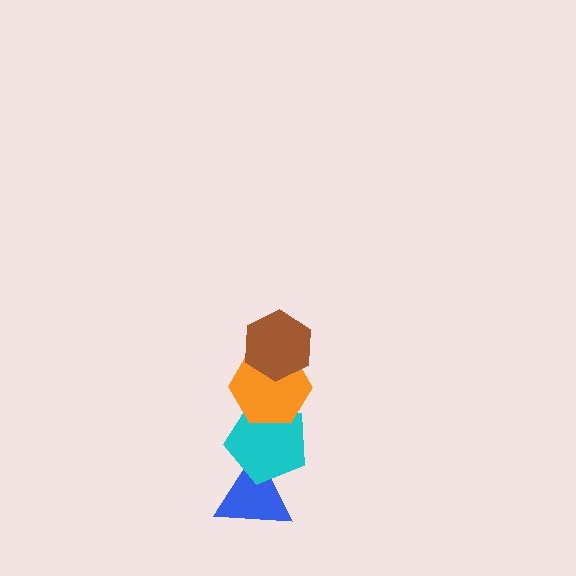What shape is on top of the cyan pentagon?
The orange hexagon is on top of the cyan pentagon.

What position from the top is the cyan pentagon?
The cyan pentagon is 3rd from the top.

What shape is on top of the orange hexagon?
The brown hexagon is on top of the orange hexagon.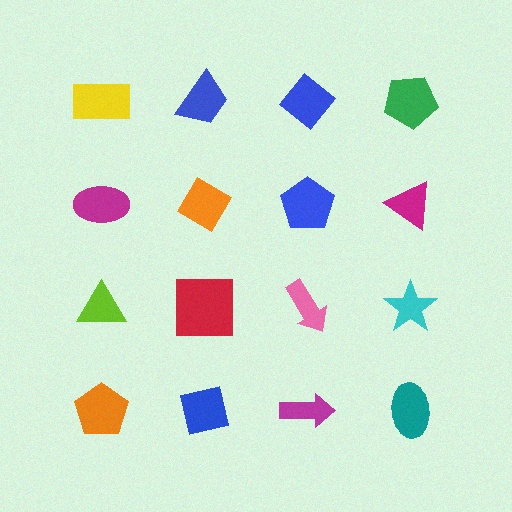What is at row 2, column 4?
A magenta triangle.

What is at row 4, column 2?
A blue square.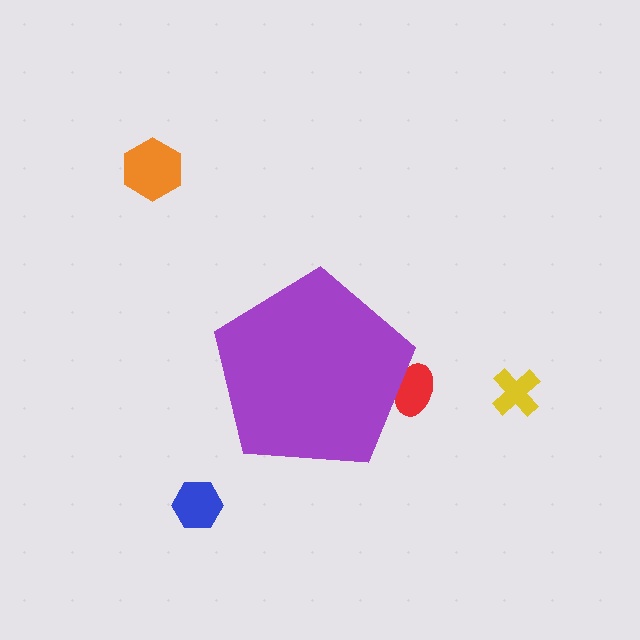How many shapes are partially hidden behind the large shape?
1 shape is partially hidden.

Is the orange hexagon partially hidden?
No, the orange hexagon is fully visible.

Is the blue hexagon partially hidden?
No, the blue hexagon is fully visible.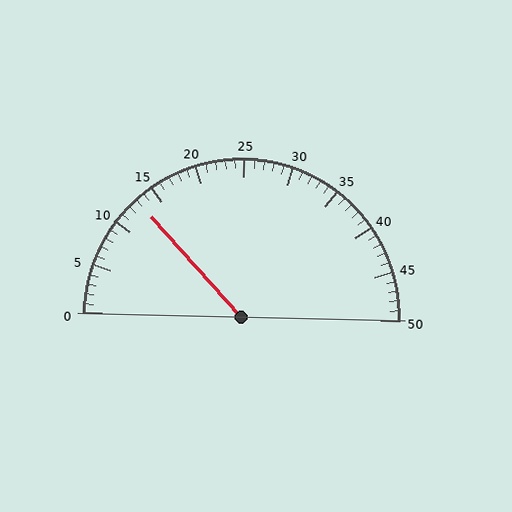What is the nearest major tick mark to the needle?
The nearest major tick mark is 15.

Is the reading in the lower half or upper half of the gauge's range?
The reading is in the lower half of the range (0 to 50).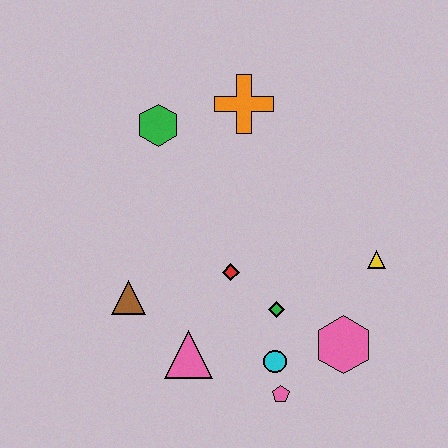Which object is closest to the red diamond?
The green diamond is closest to the red diamond.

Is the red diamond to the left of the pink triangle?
No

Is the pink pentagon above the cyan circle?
No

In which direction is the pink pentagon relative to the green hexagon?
The pink pentagon is below the green hexagon.